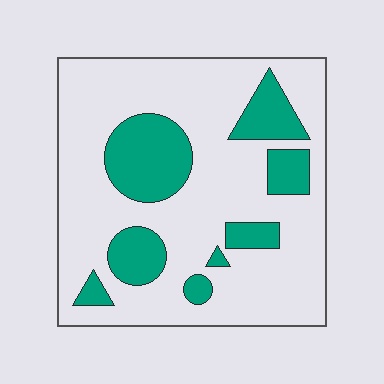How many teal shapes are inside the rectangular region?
8.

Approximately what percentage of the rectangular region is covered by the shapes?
Approximately 25%.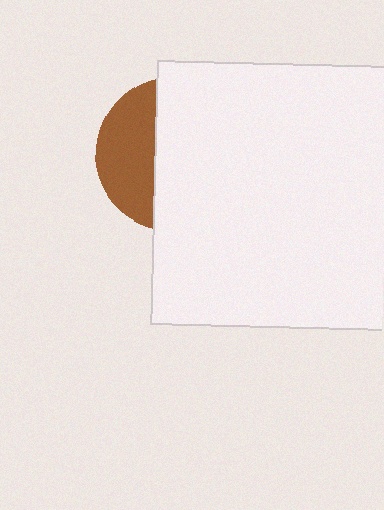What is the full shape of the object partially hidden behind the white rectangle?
The partially hidden object is a brown circle.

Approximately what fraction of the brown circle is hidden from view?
Roughly 65% of the brown circle is hidden behind the white rectangle.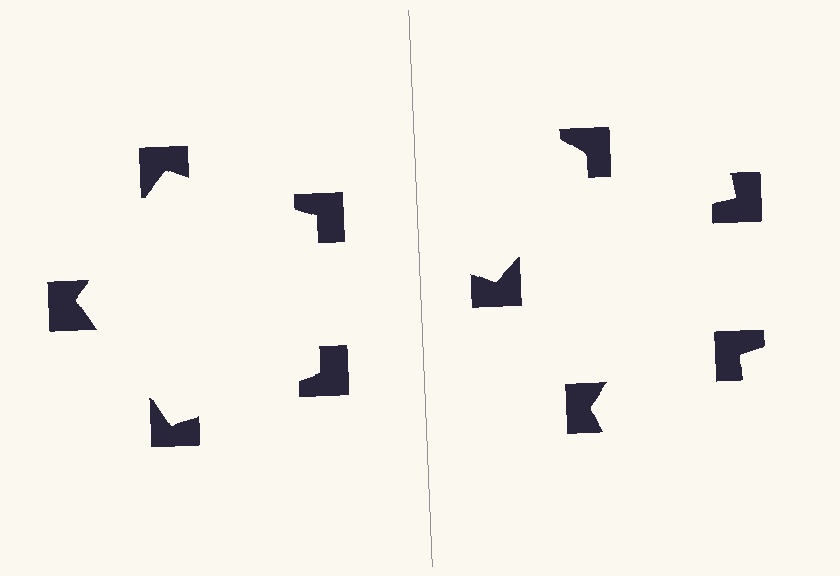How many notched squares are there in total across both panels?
10 — 5 on each side.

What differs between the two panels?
The notched squares are positioned identically on both sides; only the wedge orientations differ. On the left they align to a pentagon; on the right they are misaligned.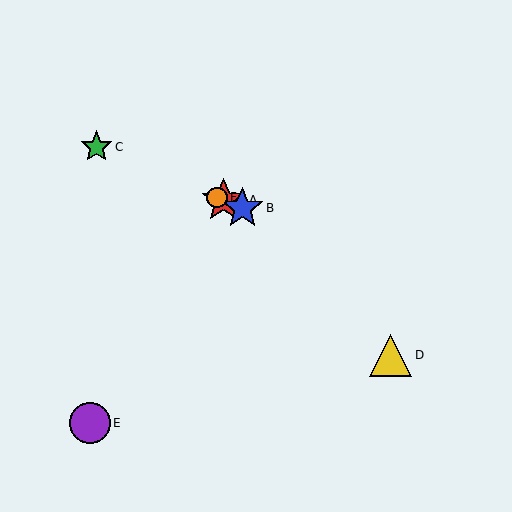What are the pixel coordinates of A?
Object A is at (224, 200).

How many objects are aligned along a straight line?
4 objects (A, B, C, F) are aligned along a straight line.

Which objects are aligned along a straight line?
Objects A, B, C, F are aligned along a straight line.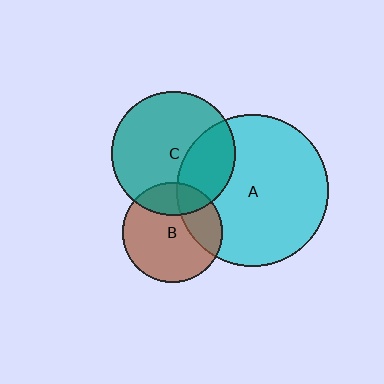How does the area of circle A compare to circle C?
Approximately 1.5 times.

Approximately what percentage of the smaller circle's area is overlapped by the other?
Approximately 30%.